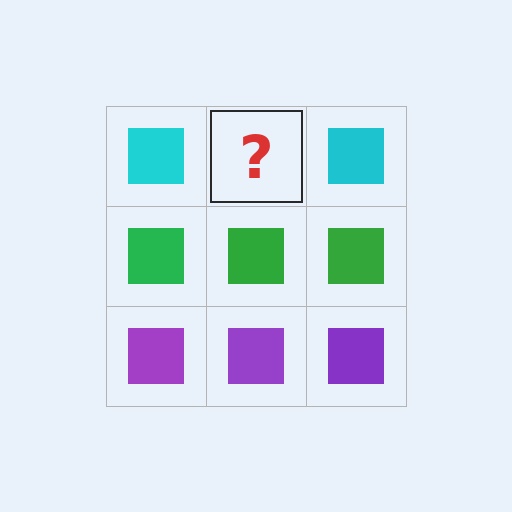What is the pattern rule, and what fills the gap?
The rule is that each row has a consistent color. The gap should be filled with a cyan square.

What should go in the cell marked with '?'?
The missing cell should contain a cyan square.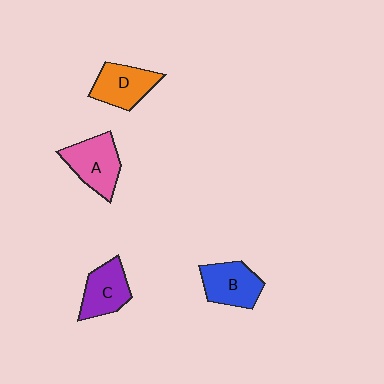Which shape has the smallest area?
Shape C (purple).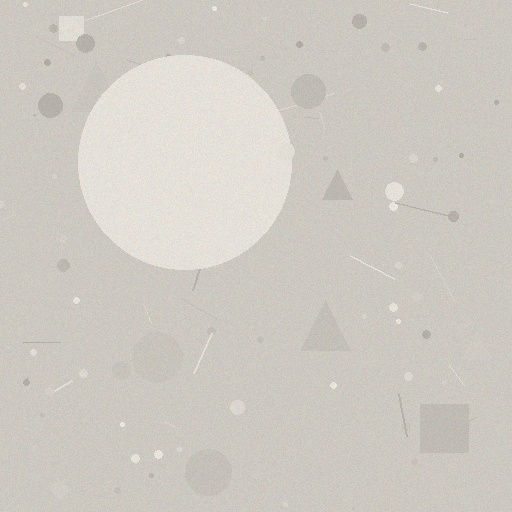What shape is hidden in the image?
A circle is hidden in the image.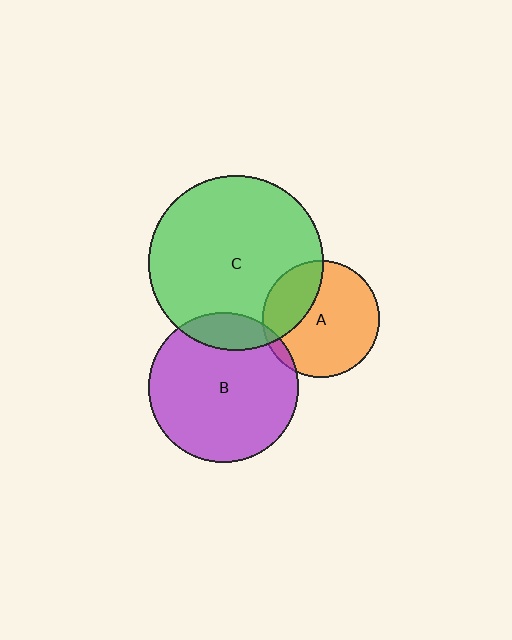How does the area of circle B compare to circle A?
Approximately 1.6 times.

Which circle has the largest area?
Circle C (green).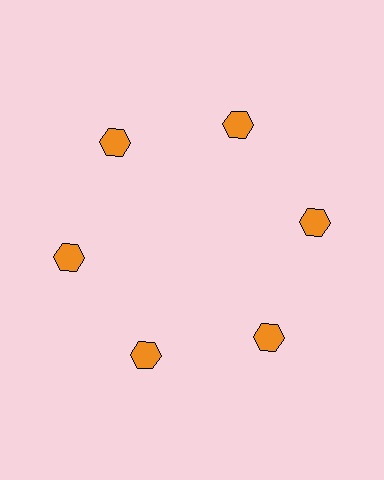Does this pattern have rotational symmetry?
Yes, this pattern has 6-fold rotational symmetry. It looks the same after rotating 60 degrees around the center.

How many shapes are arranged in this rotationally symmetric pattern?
There are 6 shapes, arranged in 6 groups of 1.